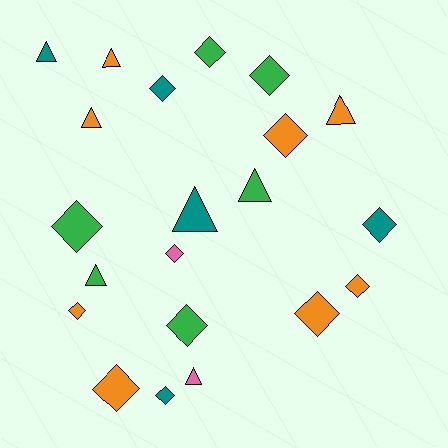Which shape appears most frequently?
Diamond, with 13 objects.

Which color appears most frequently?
Orange, with 8 objects.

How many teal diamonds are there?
There are 3 teal diamonds.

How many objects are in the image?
There are 21 objects.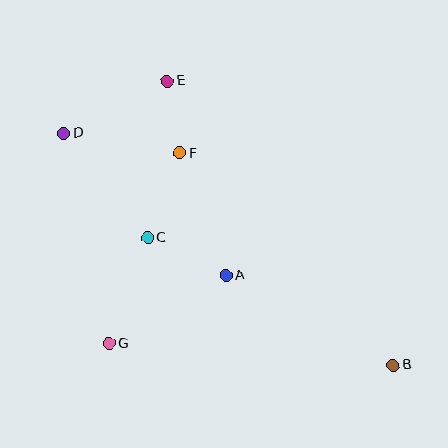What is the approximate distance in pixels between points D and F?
The distance between D and F is approximately 117 pixels.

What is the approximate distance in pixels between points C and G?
The distance between C and G is approximately 113 pixels.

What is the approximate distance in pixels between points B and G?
The distance between B and G is approximately 285 pixels.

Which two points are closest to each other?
Points E and F are closest to each other.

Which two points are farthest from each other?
Points B and D are farthest from each other.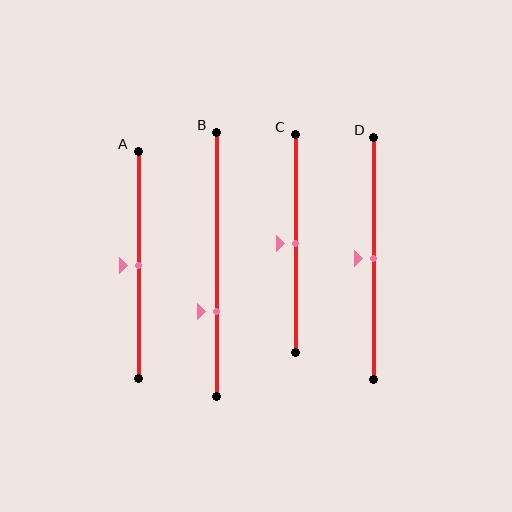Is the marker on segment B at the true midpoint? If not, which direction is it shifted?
No, the marker on segment B is shifted downward by about 18% of the segment length.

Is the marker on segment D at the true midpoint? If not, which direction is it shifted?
Yes, the marker on segment D is at the true midpoint.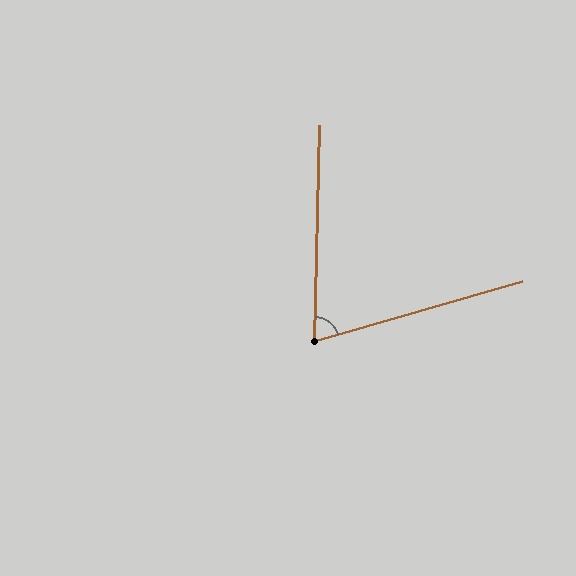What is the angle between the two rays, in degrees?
Approximately 73 degrees.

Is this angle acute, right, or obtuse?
It is acute.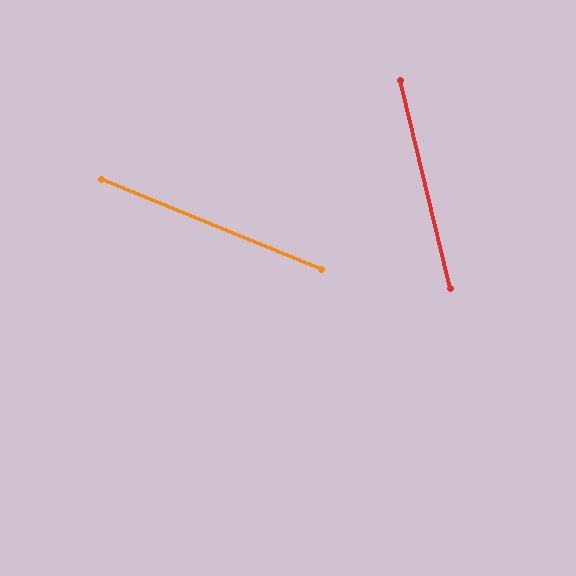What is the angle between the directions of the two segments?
Approximately 54 degrees.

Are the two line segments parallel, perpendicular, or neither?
Neither parallel nor perpendicular — they differ by about 54°.